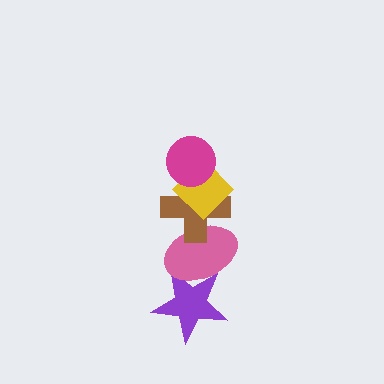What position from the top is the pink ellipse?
The pink ellipse is 4th from the top.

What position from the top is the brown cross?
The brown cross is 3rd from the top.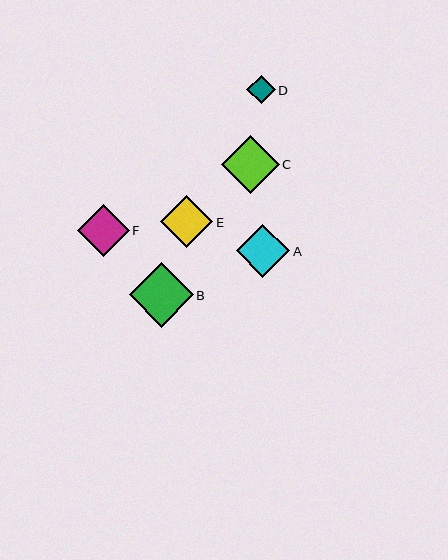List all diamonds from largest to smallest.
From largest to smallest: B, C, A, F, E, D.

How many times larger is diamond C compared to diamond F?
Diamond C is approximately 1.1 times the size of diamond F.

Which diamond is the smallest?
Diamond D is the smallest with a size of approximately 28 pixels.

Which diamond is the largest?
Diamond B is the largest with a size of approximately 64 pixels.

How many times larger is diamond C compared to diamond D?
Diamond C is approximately 2.1 times the size of diamond D.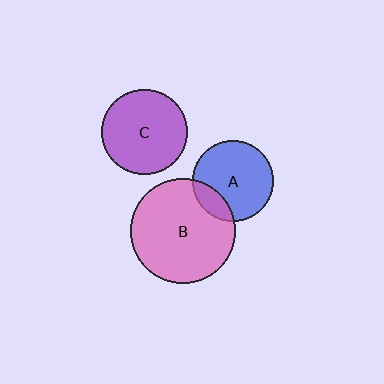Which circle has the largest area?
Circle B (pink).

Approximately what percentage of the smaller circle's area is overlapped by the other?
Approximately 15%.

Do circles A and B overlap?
Yes.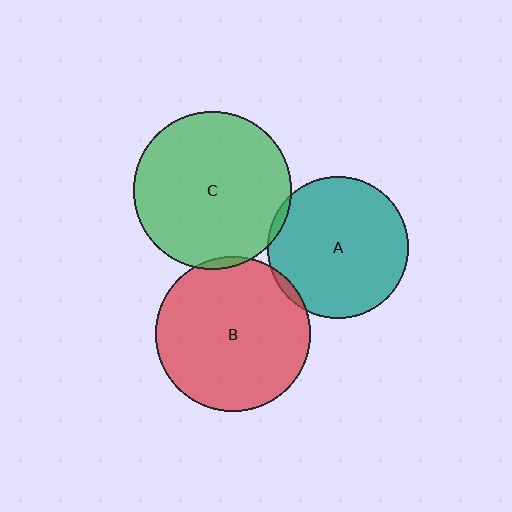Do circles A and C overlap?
Yes.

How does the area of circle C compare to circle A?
Approximately 1.2 times.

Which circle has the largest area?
Circle C (green).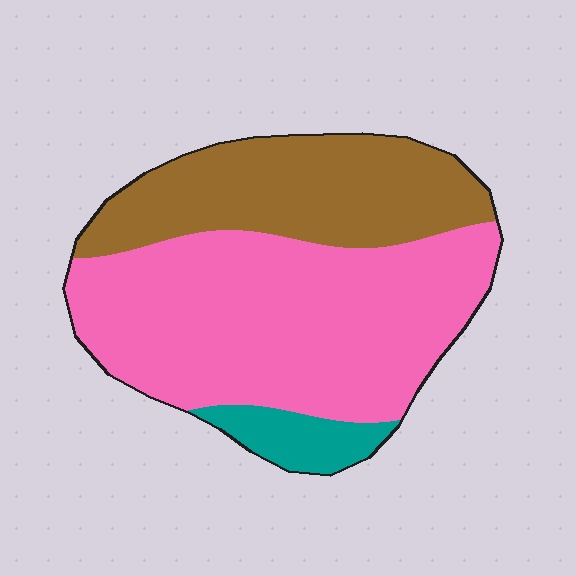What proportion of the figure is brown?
Brown covers about 35% of the figure.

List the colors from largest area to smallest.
From largest to smallest: pink, brown, teal.